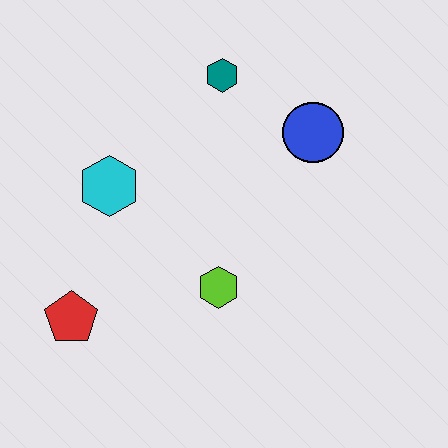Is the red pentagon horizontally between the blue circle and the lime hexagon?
No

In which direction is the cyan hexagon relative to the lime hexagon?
The cyan hexagon is to the left of the lime hexagon.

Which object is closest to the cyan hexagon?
The red pentagon is closest to the cyan hexagon.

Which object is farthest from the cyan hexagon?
The blue circle is farthest from the cyan hexagon.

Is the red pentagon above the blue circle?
No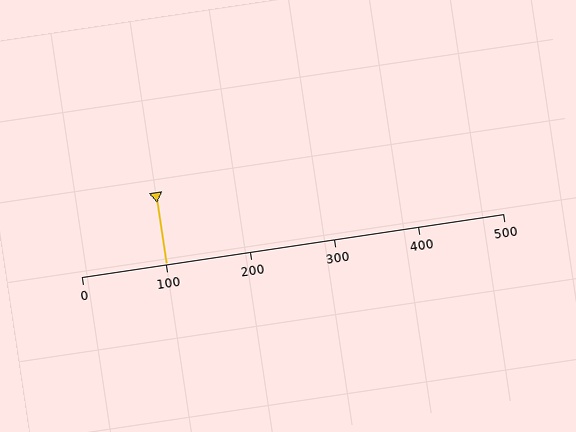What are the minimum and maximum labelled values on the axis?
The axis runs from 0 to 500.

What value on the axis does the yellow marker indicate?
The marker indicates approximately 100.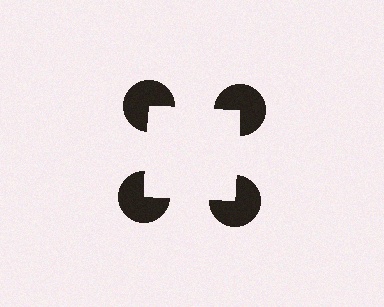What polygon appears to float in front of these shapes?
An illusory square — its edges are inferred from the aligned wedge cuts in the pac-man discs, not physically drawn.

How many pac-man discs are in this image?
There are 4 — one at each vertex of the illusory square.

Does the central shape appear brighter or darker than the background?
It typically appears slightly brighter than the background, even though no actual brightness change is drawn.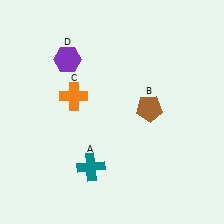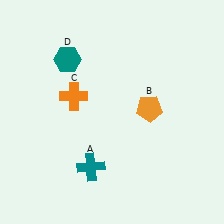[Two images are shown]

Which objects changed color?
B changed from brown to orange. D changed from purple to teal.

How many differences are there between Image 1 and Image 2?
There are 2 differences between the two images.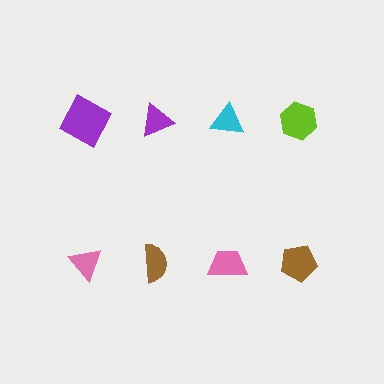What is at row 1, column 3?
A cyan triangle.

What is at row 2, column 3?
A pink trapezoid.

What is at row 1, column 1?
A purple square.